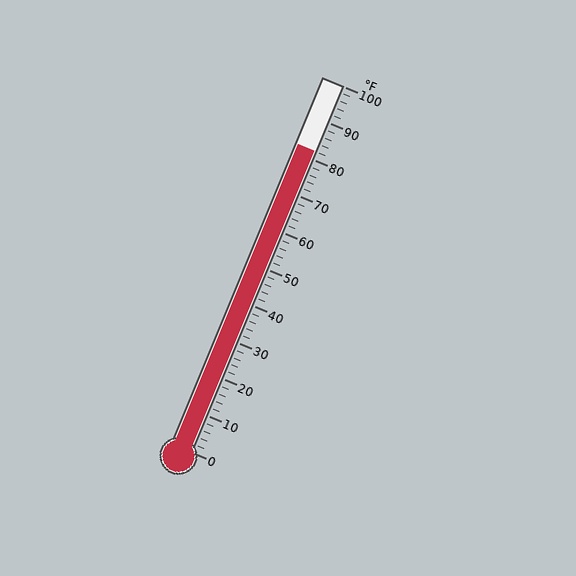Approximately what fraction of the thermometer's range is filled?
The thermometer is filled to approximately 80% of its range.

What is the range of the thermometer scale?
The thermometer scale ranges from 0°F to 100°F.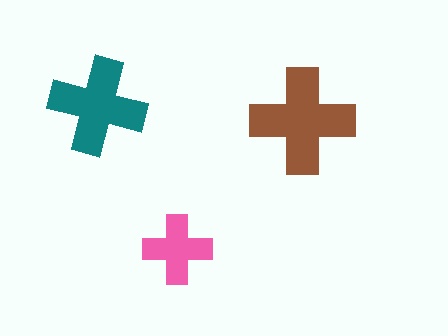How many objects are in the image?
There are 3 objects in the image.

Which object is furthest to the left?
The teal cross is leftmost.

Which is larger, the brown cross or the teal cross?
The brown one.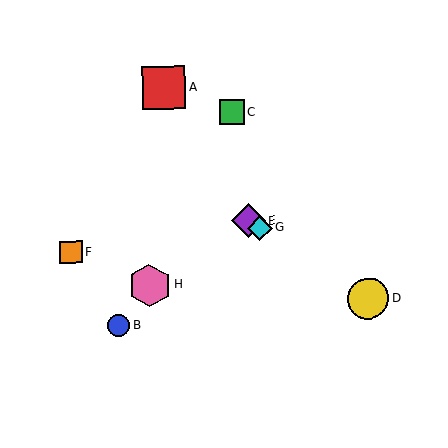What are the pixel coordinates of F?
Object F is at (72, 252).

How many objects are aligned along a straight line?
3 objects (D, E, G) are aligned along a straight line.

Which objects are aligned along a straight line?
Objects D, E, G are aligned along a straight line.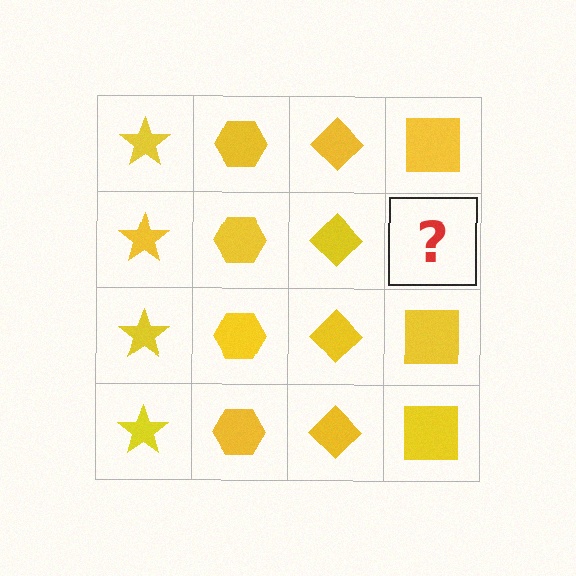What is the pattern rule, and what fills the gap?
The rule is that each column has a consistent shape. The gap should be filled with a yellow square.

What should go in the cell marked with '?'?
The missing cell should contain a yellow square.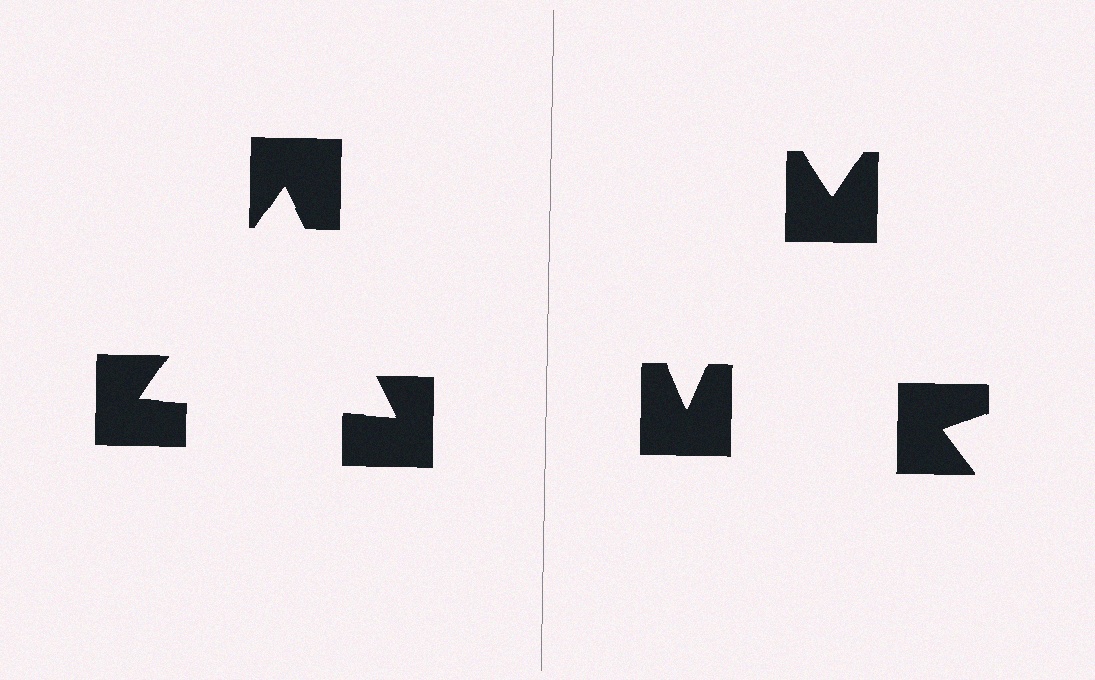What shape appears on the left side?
An illusory triangle.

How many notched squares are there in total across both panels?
6 — 3 on each side.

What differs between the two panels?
The notched squares are positioned identically on both sides; only the wedge orientations differ. On the left they align to a triangle; on the right they are misaligned.